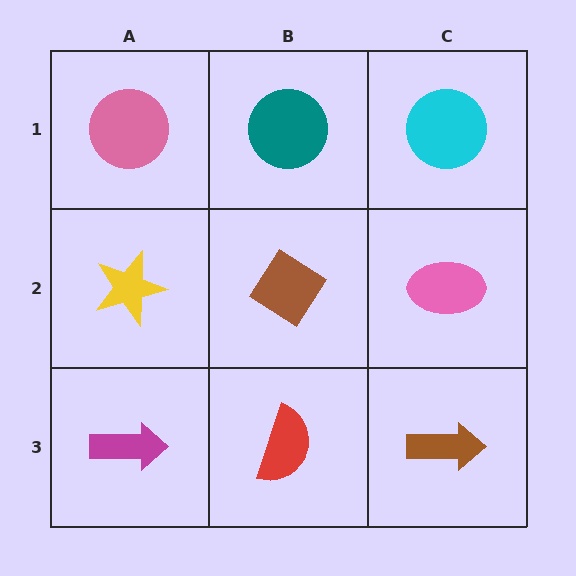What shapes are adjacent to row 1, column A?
A yellow star (row 2, column A), a teal circle (row 1, column B).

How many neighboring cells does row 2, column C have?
3.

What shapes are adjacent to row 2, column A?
A pink circle (row 1, column A), a magenta arrow (row 3, column A), a brown diamond (row 2, column B).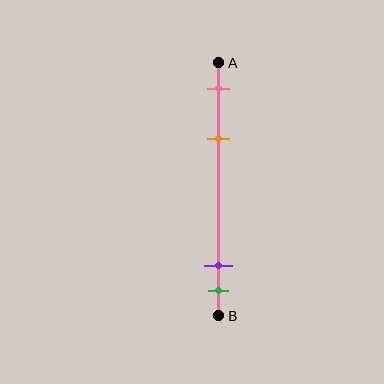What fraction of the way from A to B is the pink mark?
The pink mark is approximately 10% (0.1) of the way from A to B.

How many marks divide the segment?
There are 4 marks dividing the segment.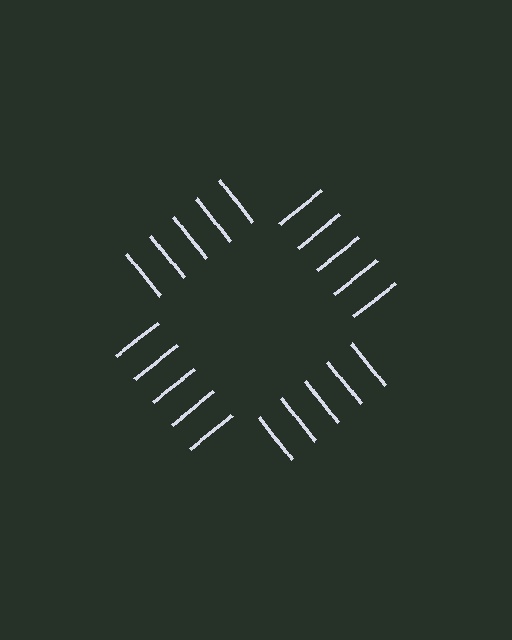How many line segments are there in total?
20 — 5 along each of the 4 edges.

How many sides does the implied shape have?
4 sides — the line-ends trace a square.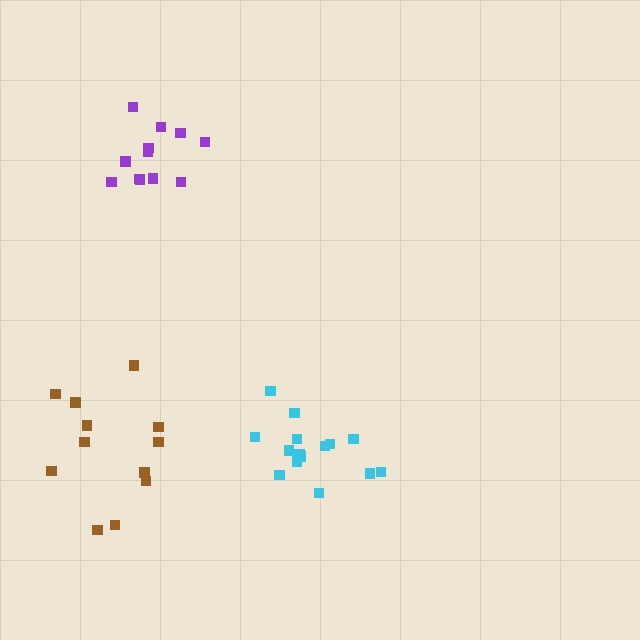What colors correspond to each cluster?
The clusters are colored: cyan, brown, purple.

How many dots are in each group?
Group 1: 15 dots, Group 2: 12 dots, Group 3: 12 dots (39 total).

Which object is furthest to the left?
The brown cluster is leftmost.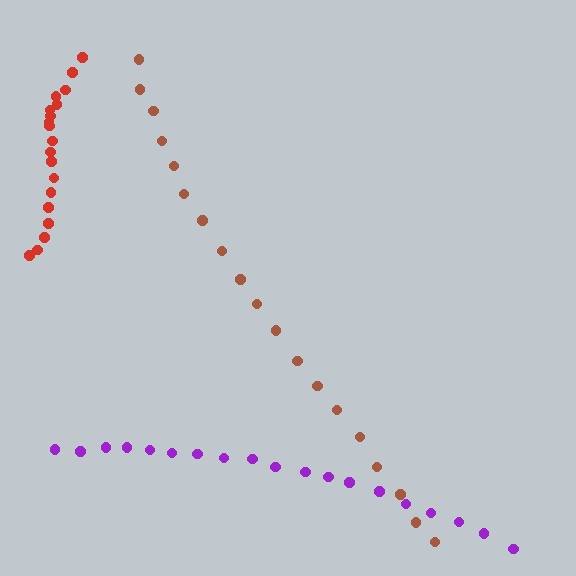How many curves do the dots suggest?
There are 3 distinct paths.